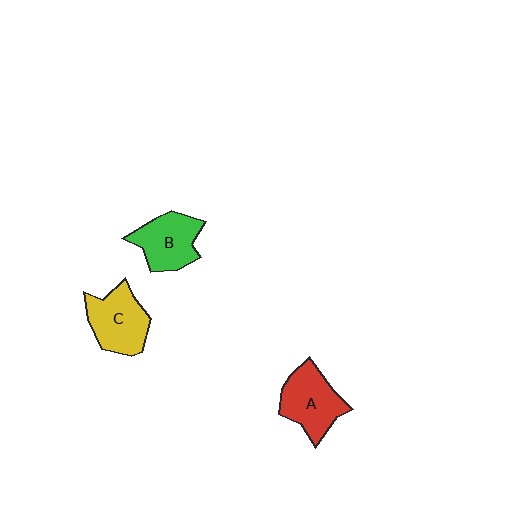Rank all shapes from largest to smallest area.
From largest to smallest: A (red), C (yellow), B (green).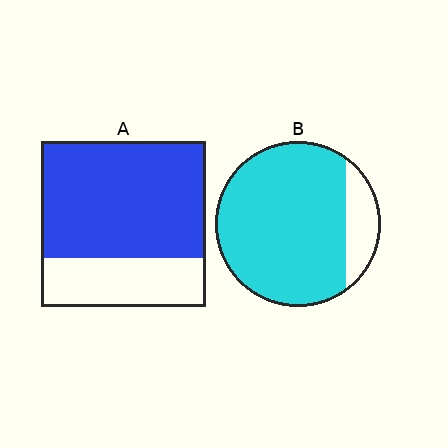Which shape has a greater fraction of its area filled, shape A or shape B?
Shape B.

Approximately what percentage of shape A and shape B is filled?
A is approximately 70% and B is approximately 85%.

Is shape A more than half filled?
Yes.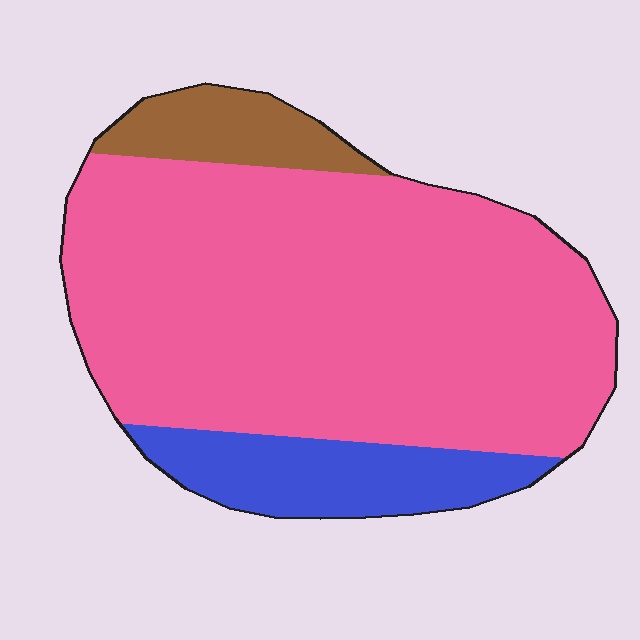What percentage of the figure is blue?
Blue covers around 15% of the figure.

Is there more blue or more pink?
Pink.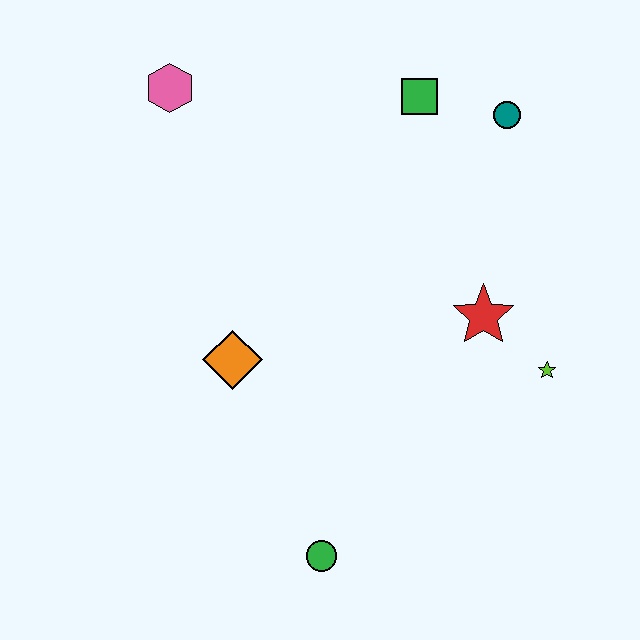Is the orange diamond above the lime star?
Yes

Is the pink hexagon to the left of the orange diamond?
Yes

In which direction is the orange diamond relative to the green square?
The orange diamond is below the green square.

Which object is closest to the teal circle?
The green square is closest to the teal circle.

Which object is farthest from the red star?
The pink hexagon is farthest from the red star.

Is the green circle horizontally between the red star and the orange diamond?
Yes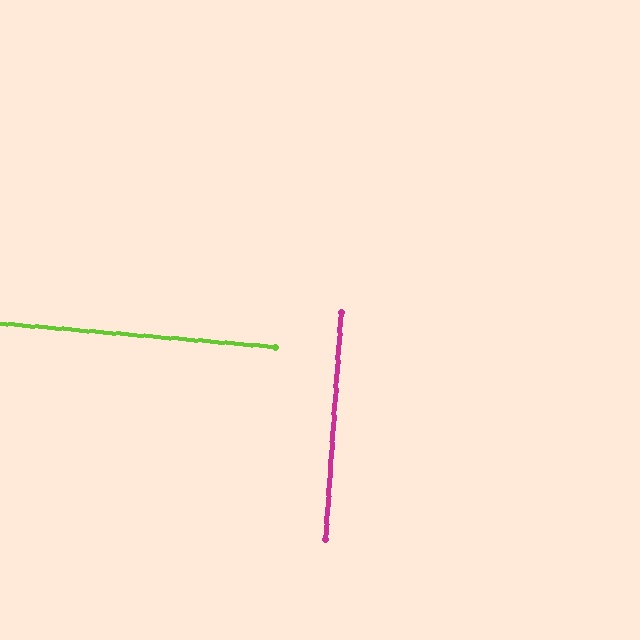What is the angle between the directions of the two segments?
Approximately 89 degrees.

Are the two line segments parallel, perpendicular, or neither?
Perpendicular — they meet at approximately 89°.